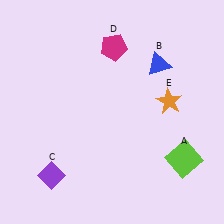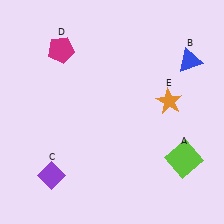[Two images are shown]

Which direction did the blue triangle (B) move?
The blue triangle (B) moved right.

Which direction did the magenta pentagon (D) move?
The magenta pentagon (D) moved left.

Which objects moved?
The objects that moved are: the blue triangle (B), the magenta pentagon (D).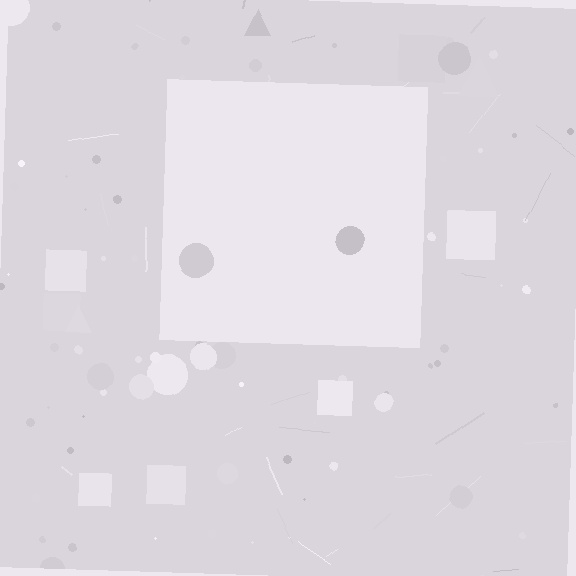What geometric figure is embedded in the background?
A square is embedded in the background.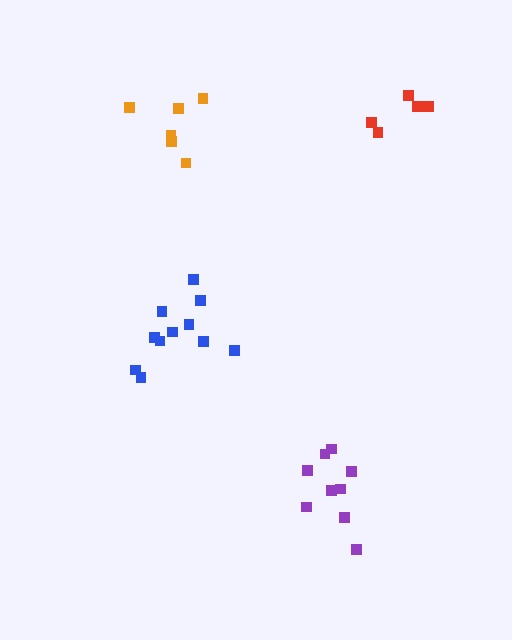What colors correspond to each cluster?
The clusters are colored: blue, purple, red, orange.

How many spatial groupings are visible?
There are 4 spatial groupings.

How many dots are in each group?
Group 1: 11 dots, Group 2: 9 dots, Group 3: 5 dots, Group 4: 6 dots (31 total).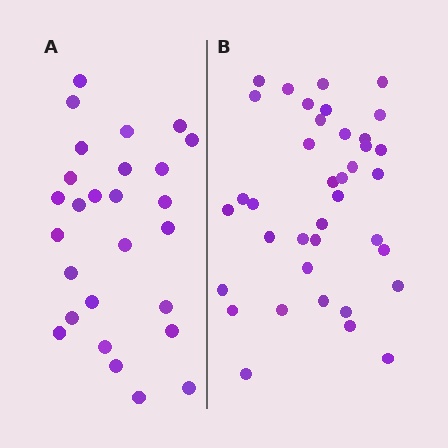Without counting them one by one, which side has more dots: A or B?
Region B (the right region) has more dots.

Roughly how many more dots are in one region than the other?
Region B has roughly 12 or so more dots than region A.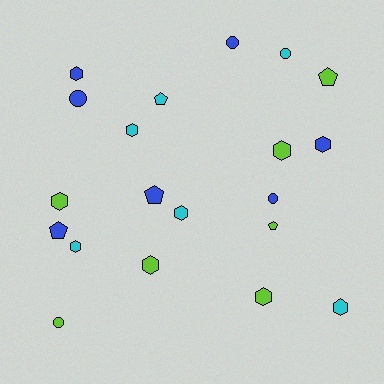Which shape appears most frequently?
Hexagon, with 10 objects.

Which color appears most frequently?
Blue, with 7 objects.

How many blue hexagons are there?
There are 2 blue hexagons.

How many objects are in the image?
There are 20 objects.